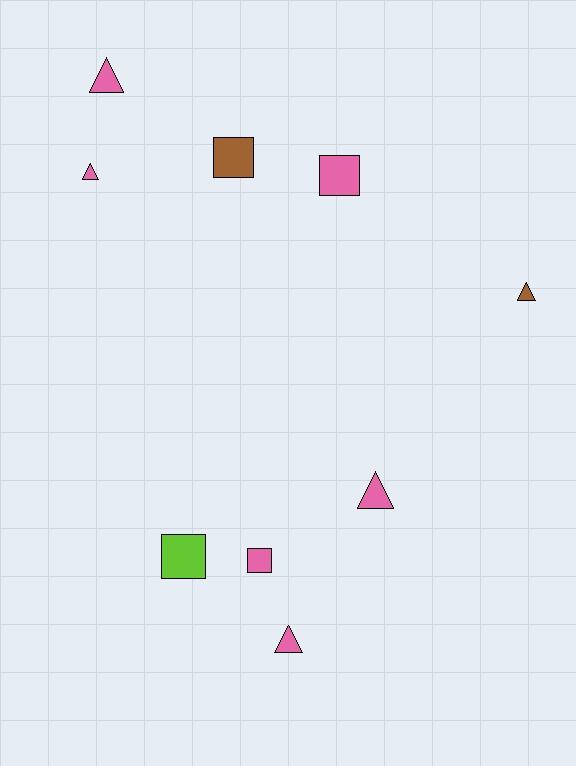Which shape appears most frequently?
Triangle, with 5 objects.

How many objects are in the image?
There are 9 objects.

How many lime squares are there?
There is 1 lime square.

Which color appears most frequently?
Pink, with 6 objects.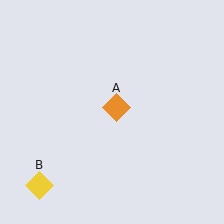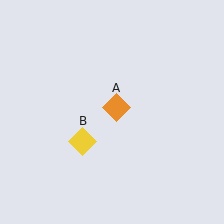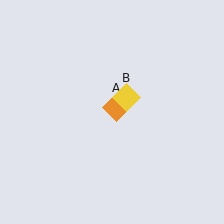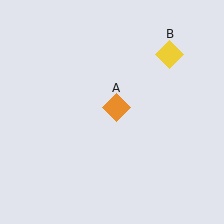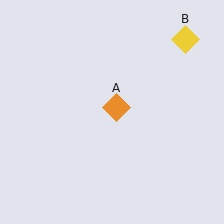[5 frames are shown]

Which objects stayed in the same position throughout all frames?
Orange diamond (object A) remained stationary.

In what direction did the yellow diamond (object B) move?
The yellow diamond (object B) moved up and to the right.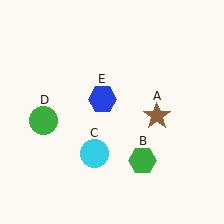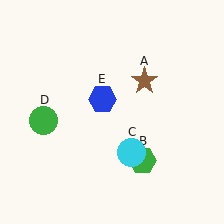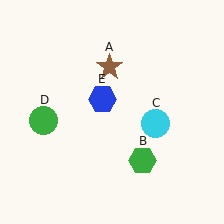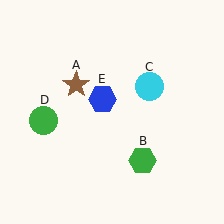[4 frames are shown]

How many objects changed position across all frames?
2 objects changed position: brown star (object A), cyan circle (object C).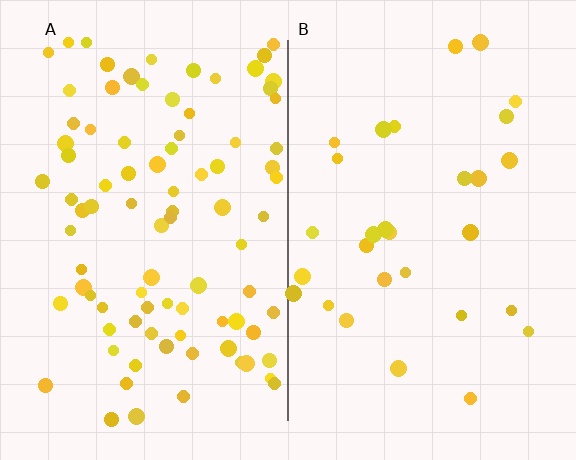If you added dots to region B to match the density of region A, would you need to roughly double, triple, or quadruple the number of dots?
Approximately triple.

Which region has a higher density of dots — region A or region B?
A (the left).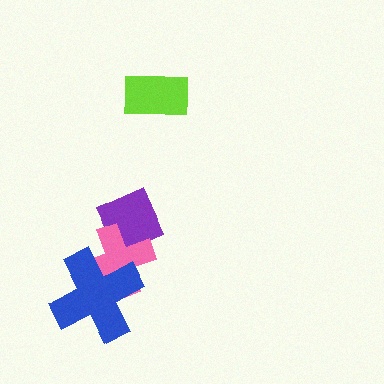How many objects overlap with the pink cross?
2 objects overlap with the pink cross.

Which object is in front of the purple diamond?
The pink cross is in front of the purple diamond.